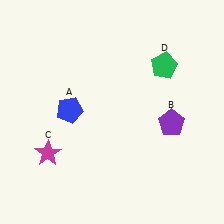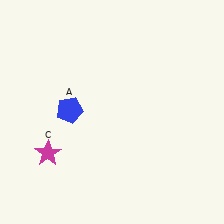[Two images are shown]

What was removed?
The green pentagon (D), the purple pentagon (B) were removed in Image 2.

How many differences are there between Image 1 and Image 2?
There are 2 differences between the two images.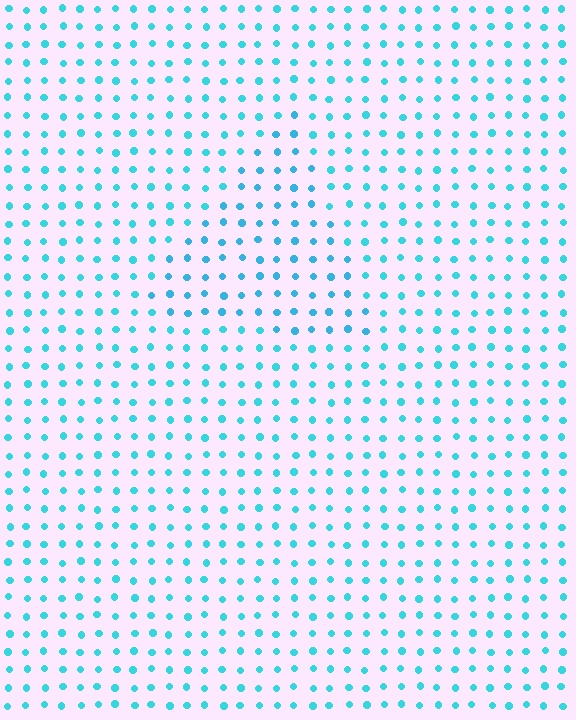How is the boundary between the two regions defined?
The boundary is defined purely by a slight shift in hue (about 12 degrees). Spacing, size, and orientation are identical on both sides.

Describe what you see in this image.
The image is filled with small cyan elements in a uniform arrangement. A triangle-shaped region is visible where the elements are tinted to a slightly different hue, forming a subtle color boundary.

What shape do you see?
I see a triangle.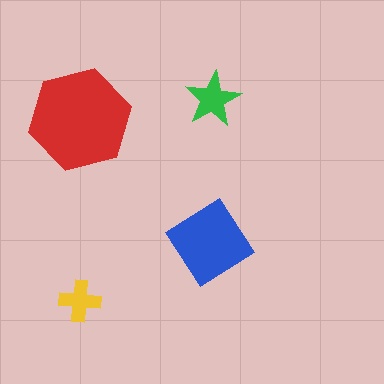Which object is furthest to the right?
The green star is rightmost.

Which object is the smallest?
The yellow cross.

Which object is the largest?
The red hexagon.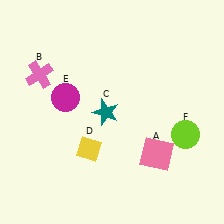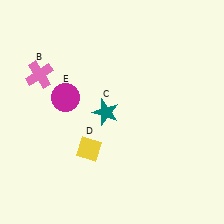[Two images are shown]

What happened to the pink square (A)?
The pink square (A) was removed in Image 2. It was in the bottom-right area of Image 1.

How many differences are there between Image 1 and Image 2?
There are 2 differences between the two images.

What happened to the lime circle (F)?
The lime circle (F) was removed in Image 2. It was in the bottom-right area of Image 1.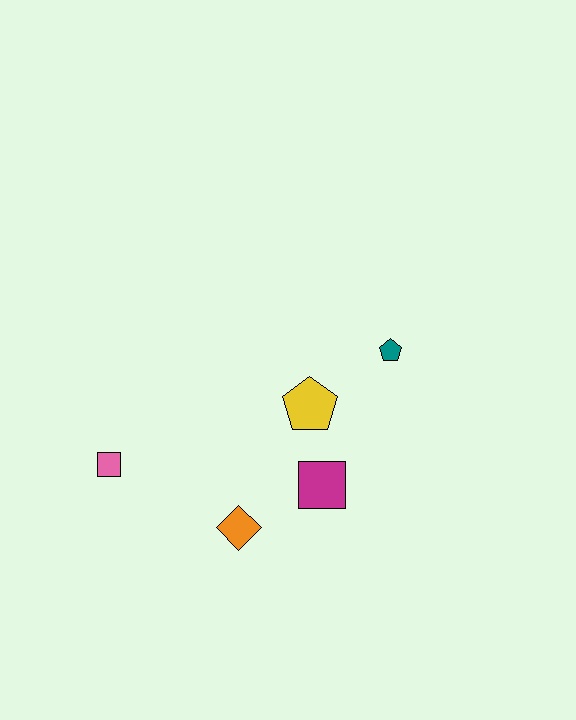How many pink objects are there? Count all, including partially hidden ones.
There is 1 pink object.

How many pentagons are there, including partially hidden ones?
There are 2 pentagons.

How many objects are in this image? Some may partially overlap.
There are 5 objects.